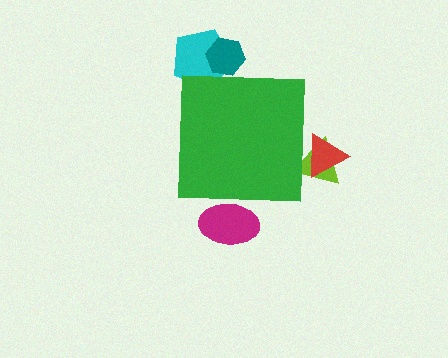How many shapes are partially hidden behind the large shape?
5 shapes are partially hidden.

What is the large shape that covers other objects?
A green square.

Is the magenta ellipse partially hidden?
Yes, the magenta ellipse is partially hidden behind the green square.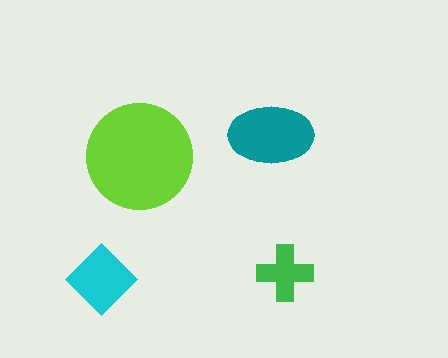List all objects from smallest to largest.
The green cross, the cyan diamond, the teal ellipse, the lime circle.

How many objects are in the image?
There are 4 objects in the image.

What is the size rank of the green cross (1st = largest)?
4th.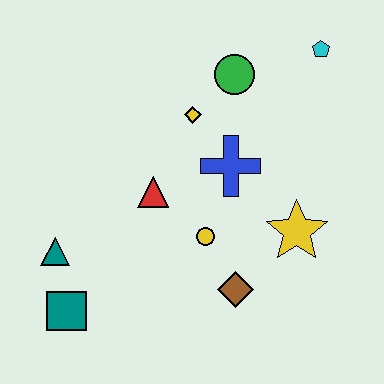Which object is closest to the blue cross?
The yellow diamond is closest to the blue cross.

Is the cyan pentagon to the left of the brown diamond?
No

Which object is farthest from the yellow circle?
The cyan pentagon is farthest from the yellow circle.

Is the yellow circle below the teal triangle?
No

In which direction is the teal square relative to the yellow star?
The teal square is to the left of the yellow star.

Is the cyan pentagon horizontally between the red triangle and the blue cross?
No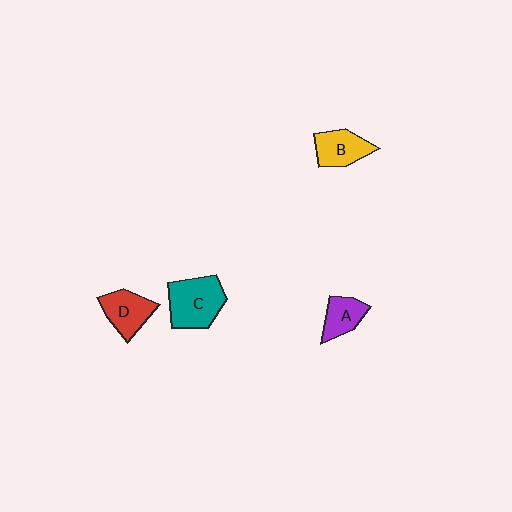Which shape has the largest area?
Shape C (teal).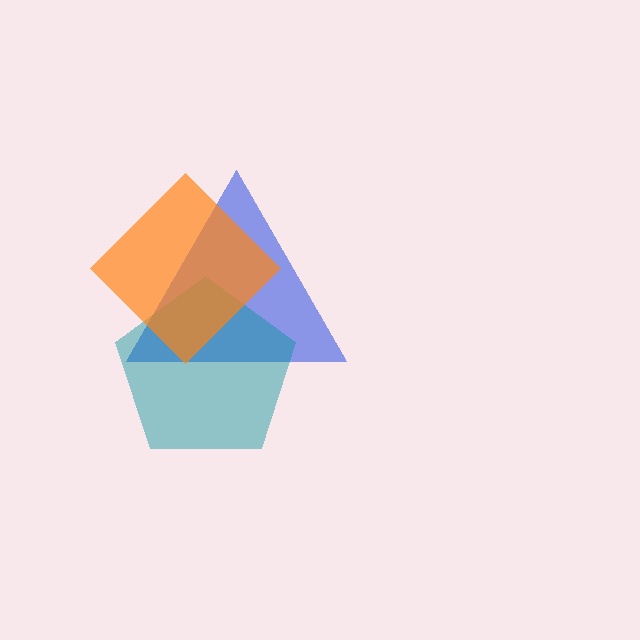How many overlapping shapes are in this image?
There are 3 overlapping shapes in the image.